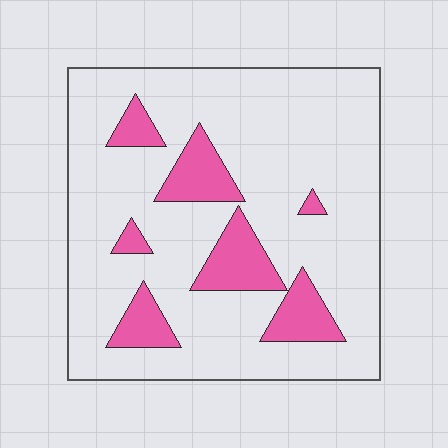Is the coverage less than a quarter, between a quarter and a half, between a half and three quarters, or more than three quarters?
Less than a quarter.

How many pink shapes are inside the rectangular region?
7.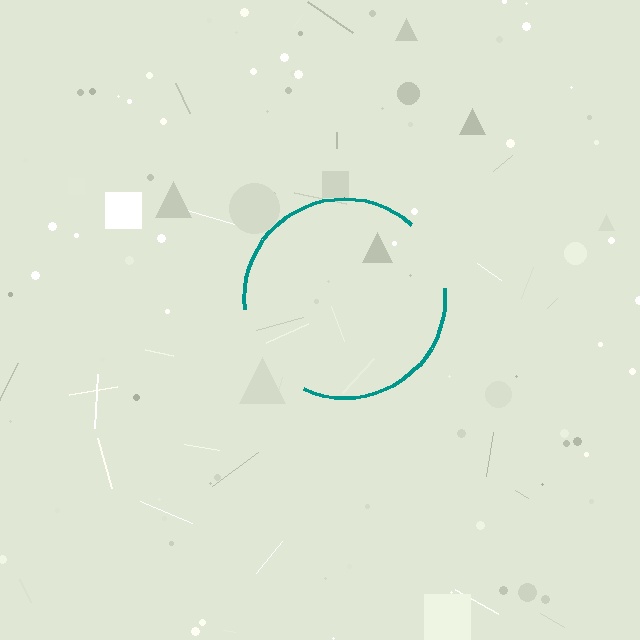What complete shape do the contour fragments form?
The contour fragments form a circle.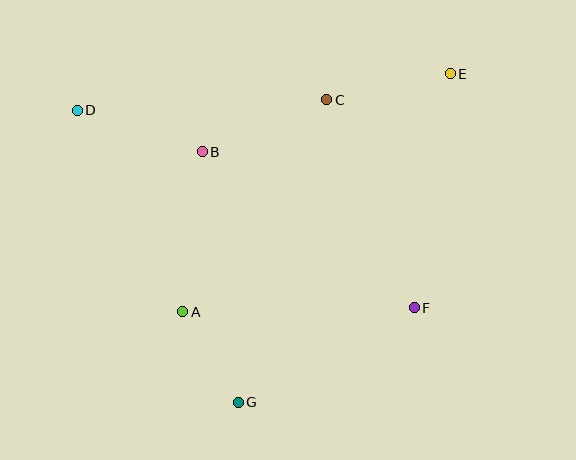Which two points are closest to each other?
Points A and G are closest to each other.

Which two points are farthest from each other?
Points E and G are farthest from each other.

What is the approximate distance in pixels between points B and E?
The distance between B and E is approximately 260 pixels.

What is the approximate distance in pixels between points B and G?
The distance between B and G is approximately 253 pixels.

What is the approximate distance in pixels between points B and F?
The distance between B and F is approximately 264 pixels.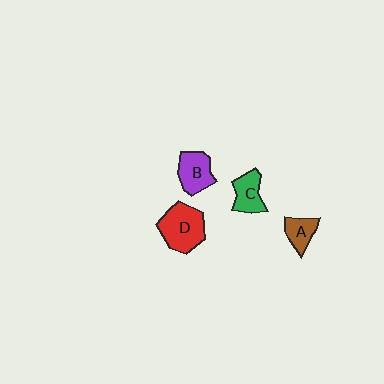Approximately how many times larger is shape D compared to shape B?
Approximately 1.4 times.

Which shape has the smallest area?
Shape A (brown).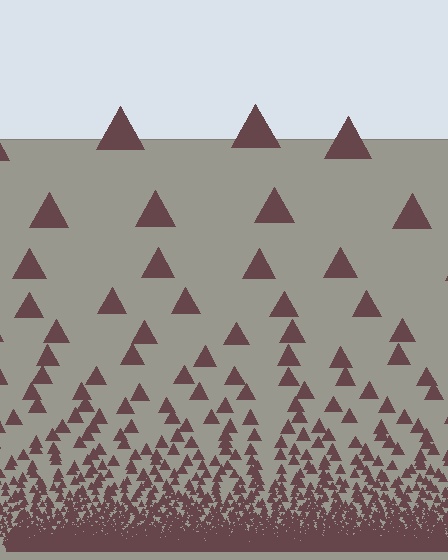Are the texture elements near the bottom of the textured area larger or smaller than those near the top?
Smaller. The gradient is inverted — elements near the bottom are smaller and denser.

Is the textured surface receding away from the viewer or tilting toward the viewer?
The surface appears to tilt toward the viewer. Texture elements get larger and sparser toward the top.